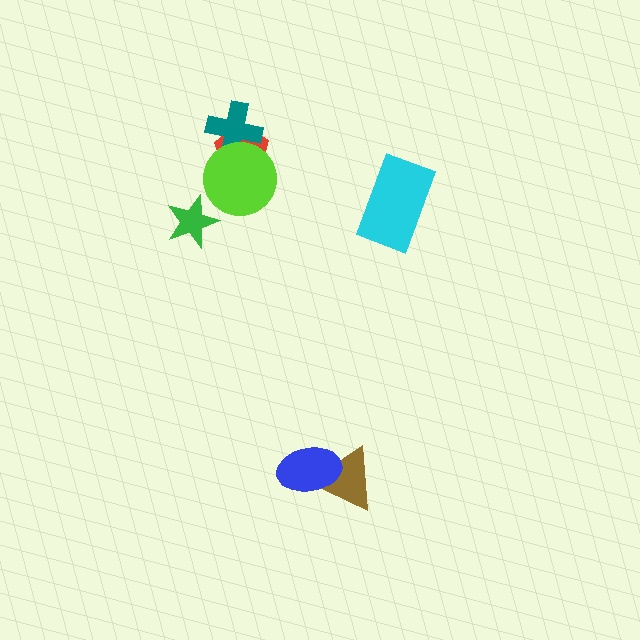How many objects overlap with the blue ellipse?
1 object overlaps with the blue ellipse.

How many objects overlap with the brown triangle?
1 object overlaps with the brown triangle.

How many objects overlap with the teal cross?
2 objects overlap with the teal cross.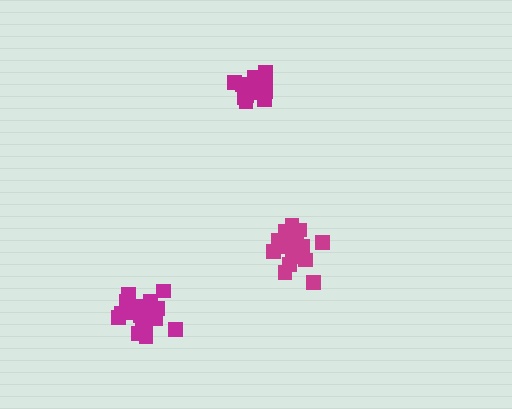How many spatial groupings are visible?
There are 3 spatial groupings.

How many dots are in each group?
Group 1: 21 dots, Group 2: 17 dots, Group 3: 16 dots (54 total).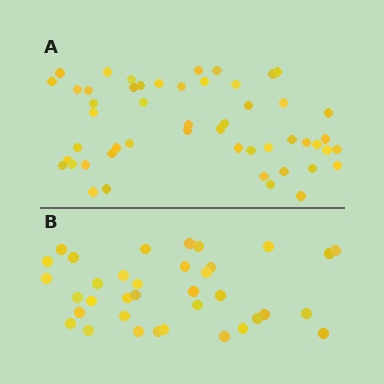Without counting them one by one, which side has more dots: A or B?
Region A (the top region) has more dots.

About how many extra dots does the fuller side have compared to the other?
Region A has approximately 15 more dots than region B.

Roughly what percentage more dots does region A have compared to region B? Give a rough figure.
About 40% more.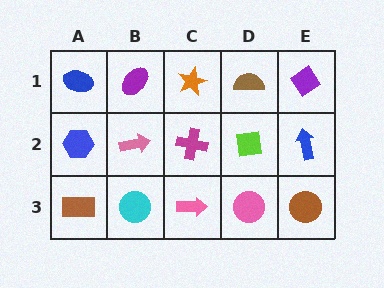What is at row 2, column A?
A blue hexagon.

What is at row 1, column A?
A blue ellipse.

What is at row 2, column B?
A pink arrow.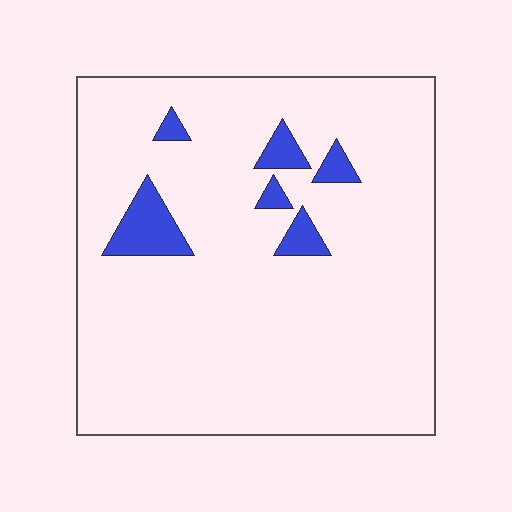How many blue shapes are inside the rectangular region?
6.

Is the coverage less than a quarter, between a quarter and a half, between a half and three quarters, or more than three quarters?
Less than a quarter.